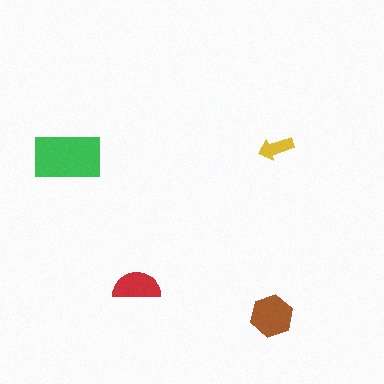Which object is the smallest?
The yellow arrow.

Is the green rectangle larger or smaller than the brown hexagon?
Larger.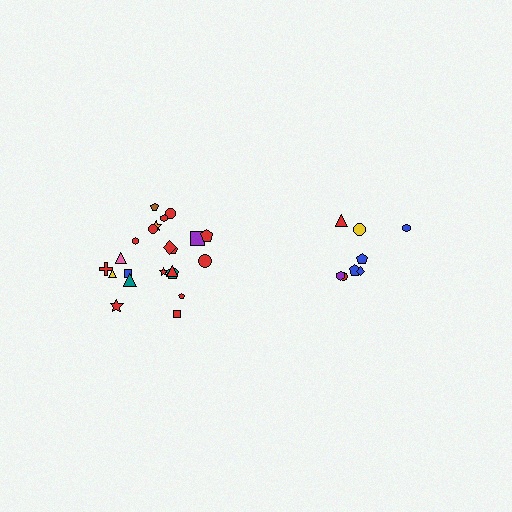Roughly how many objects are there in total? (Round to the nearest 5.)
Roughly 30 objects in total.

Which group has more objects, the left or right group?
The left group.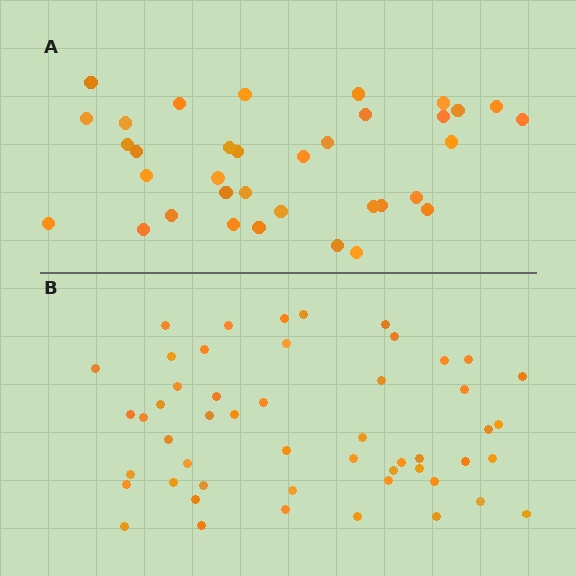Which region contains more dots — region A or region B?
Region B (the bottom region) has more dots.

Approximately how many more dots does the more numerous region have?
Region B has approximately 15 more dots than region A.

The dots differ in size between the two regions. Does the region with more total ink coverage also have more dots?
No. Region A has more total ink coverage because its dots are larger, but region B actually contains more individual dots. Total area can be misleading — the number of items is what matters here.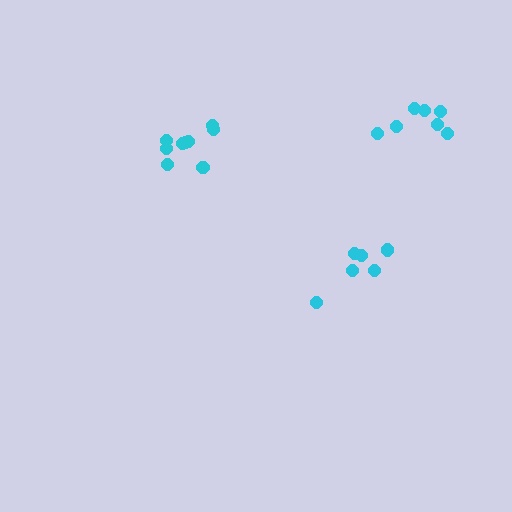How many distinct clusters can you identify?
There are 3 distinct clusters.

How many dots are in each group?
Group 1: 6 dots, Group 2: 7 dots, Group 3: 9 dots (22 total).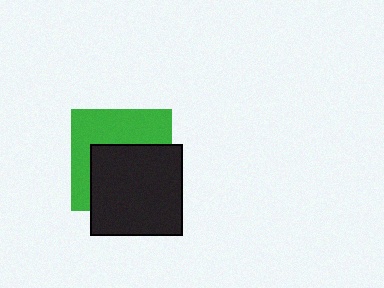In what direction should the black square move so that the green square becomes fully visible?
The black square should move toward the lower-right. That is the shortest direction to clear the overlap and leave the green square fully visible.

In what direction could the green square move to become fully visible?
The green square could move toward the upper-left. That would shift it out from behind the black square entirely.